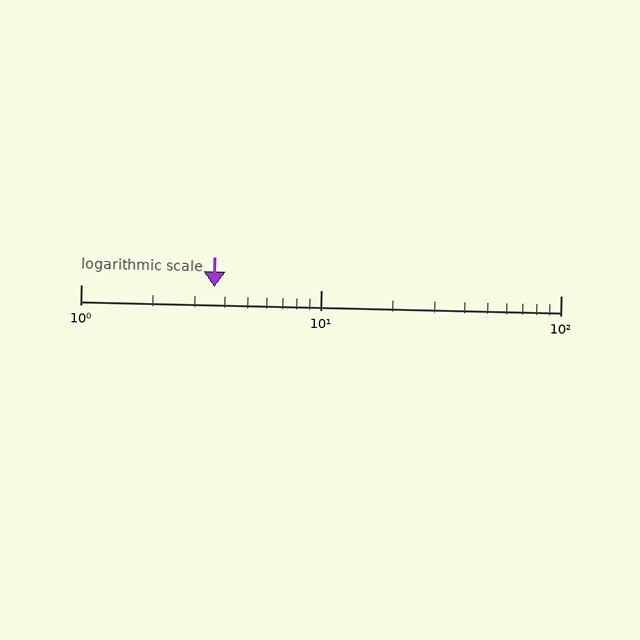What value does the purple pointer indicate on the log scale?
The pointer indicates approximately 3.6.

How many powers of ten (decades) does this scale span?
The scale spans 2 decades, from 1 to 100.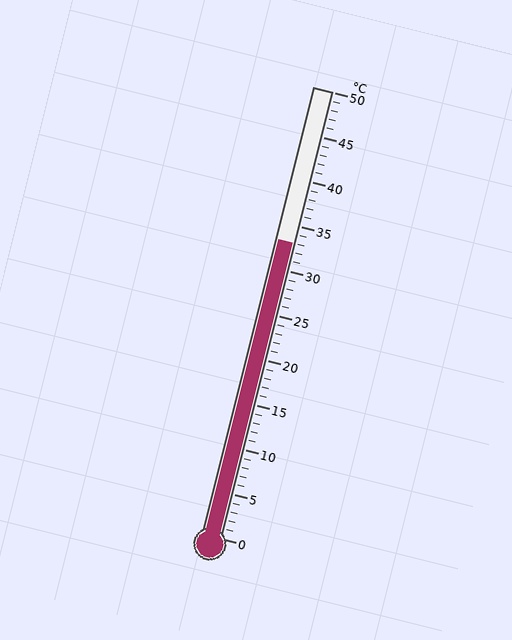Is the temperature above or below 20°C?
The temperature is above 20°C.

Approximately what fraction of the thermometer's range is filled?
The thermometer is filled to approximately 65% of its range.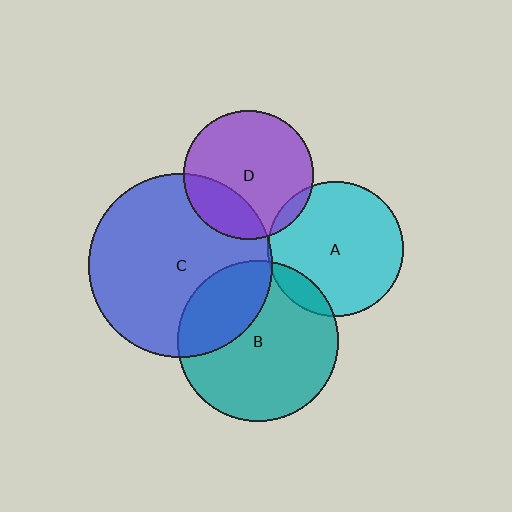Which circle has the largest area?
Circle C (blue).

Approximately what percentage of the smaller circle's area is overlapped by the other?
Approximately 30%.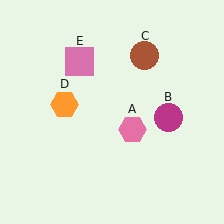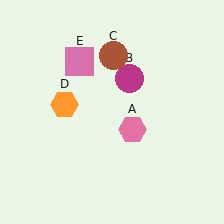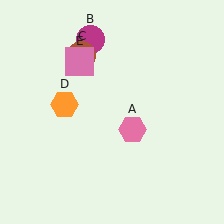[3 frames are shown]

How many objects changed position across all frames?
2 objects changed position: magenta circle (object B), brown circle (object C).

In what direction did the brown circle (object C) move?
The brown circle (object C) moved left.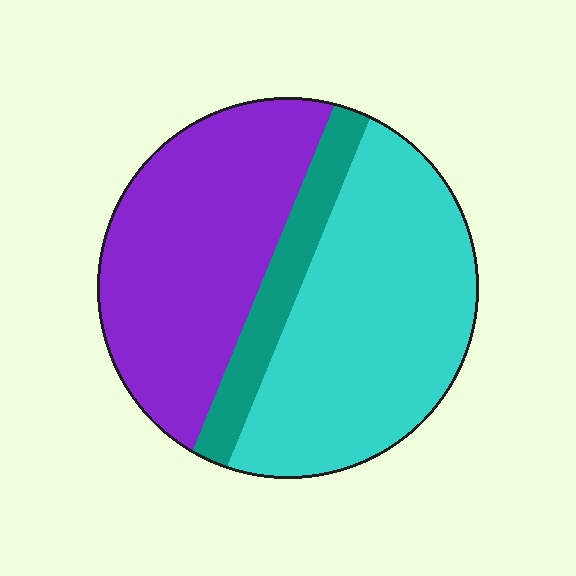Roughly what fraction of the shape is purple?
Purple covers around 40% of the shape.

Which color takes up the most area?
Cyan, at roughly 45%.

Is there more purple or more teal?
Purple.